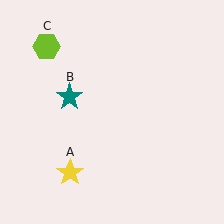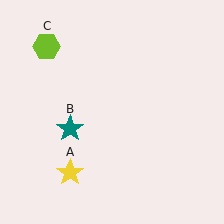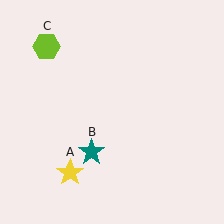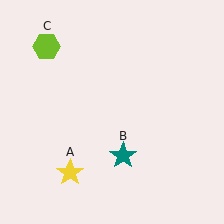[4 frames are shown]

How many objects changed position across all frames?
1 object changed position: teal star (object B).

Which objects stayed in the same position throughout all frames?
Yellow star (object A) and lime hexagon (object C) remained stationary.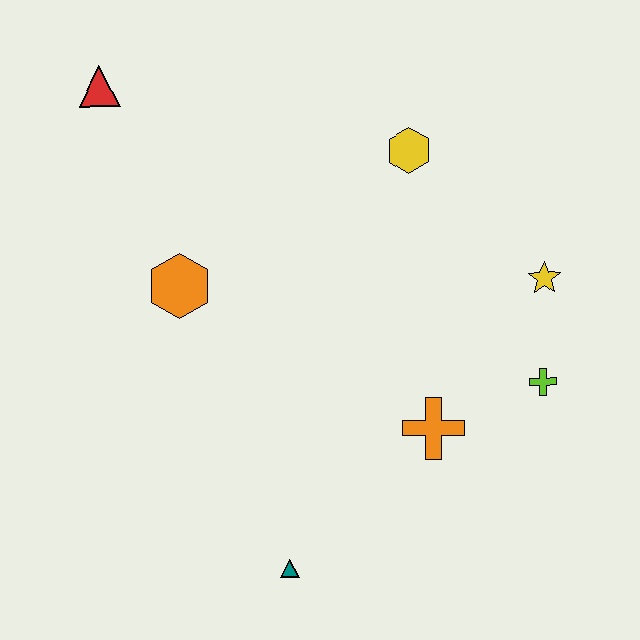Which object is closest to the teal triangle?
The orange cross is closest to the teal triangle.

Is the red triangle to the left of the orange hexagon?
Yes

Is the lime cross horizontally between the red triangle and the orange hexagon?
No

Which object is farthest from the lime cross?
The red triangle is farthest from the lime cross.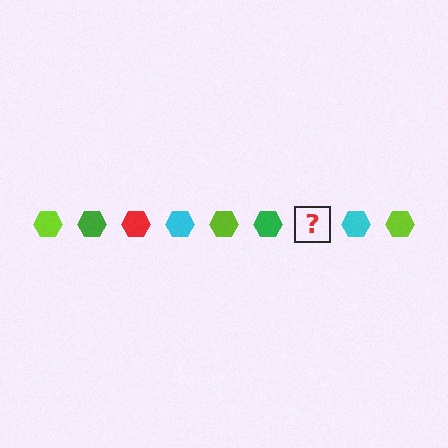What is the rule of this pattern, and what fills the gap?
The rule is that the pattern cycles through lime, green, red, cyan hexagons. The gap should be filled with a red hexagon.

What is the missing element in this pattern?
The missing element is a red hexagon.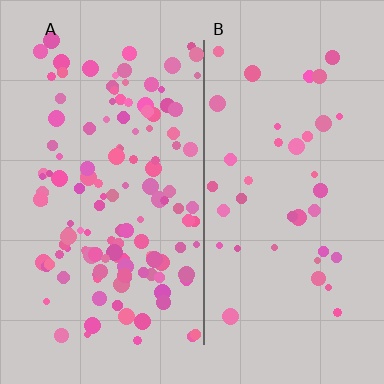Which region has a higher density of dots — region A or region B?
A (the left).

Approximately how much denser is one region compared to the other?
Approximately 3.3× — region A over region B.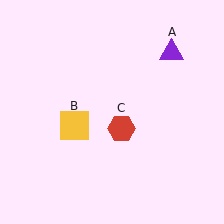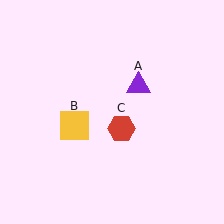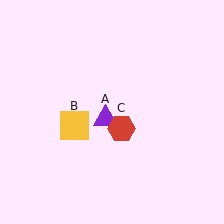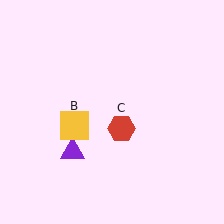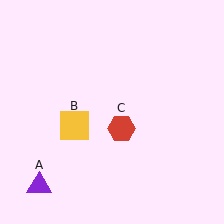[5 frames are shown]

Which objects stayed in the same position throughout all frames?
Yellow square (object B) and red hexagon (object C) remained stationary.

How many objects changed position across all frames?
1 object changed position: purple triangle (object A).